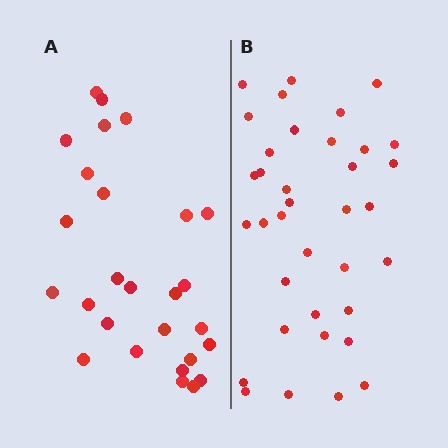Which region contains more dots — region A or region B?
Region B (the right region) has more dots.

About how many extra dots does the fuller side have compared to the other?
Region B has roughly 8 or so more dots than region A.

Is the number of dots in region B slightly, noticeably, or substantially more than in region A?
Region B has noticeably more, but not dramatically so. The ratio is roughly 1.3 to 1.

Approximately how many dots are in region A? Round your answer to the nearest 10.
About 30 dots. (The exact count is 27, which rounds to 30.)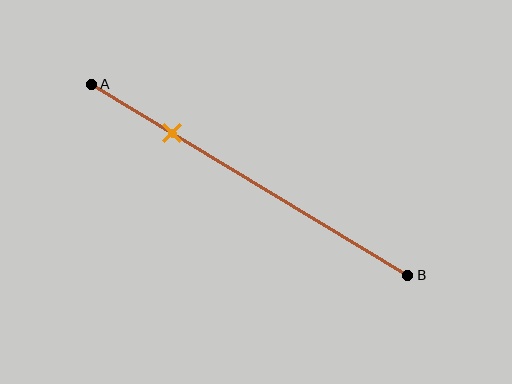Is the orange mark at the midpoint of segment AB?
No, the mark is at about 25% from A, not at the 50% midpoint.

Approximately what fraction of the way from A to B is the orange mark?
The orange mark is approximately 25% of the way from A to B.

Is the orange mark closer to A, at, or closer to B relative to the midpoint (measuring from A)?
The orange mark is closer to point A than the midpoint of segment AB.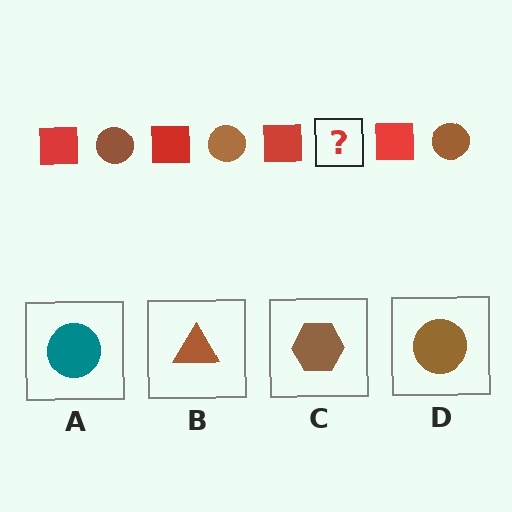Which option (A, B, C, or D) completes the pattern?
D.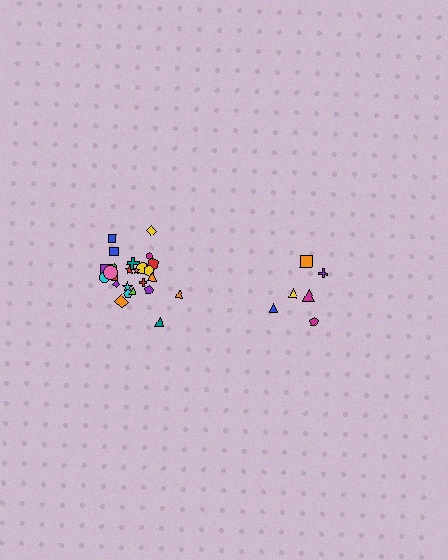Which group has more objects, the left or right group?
The left group.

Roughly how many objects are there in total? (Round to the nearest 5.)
Roughly 30 objects in total.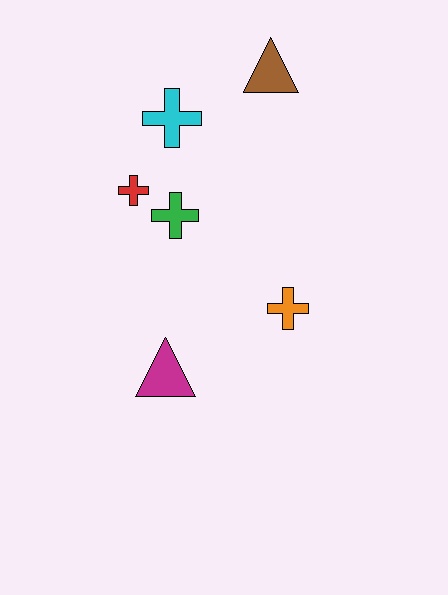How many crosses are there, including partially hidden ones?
There are 4 crosses.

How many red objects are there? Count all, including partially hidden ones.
There is 1 red object.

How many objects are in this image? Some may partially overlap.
There are 6 objects.